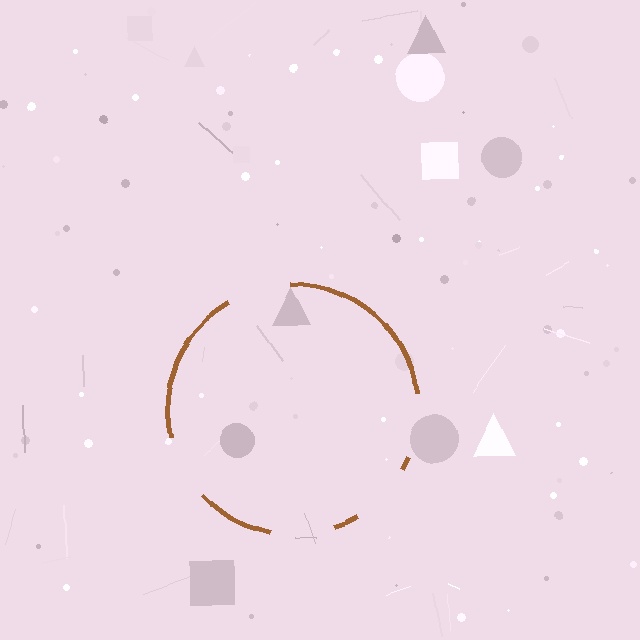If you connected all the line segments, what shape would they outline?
They would outline a circle.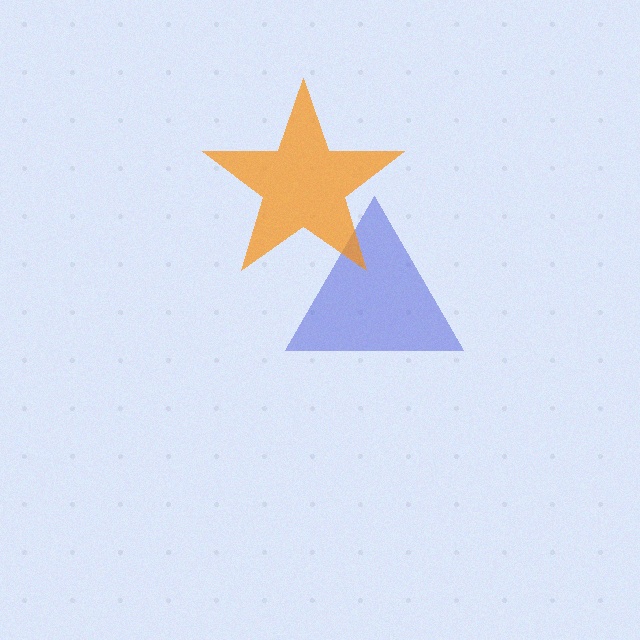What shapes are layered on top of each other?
The layered shapes are: a blue triangle, an orange star.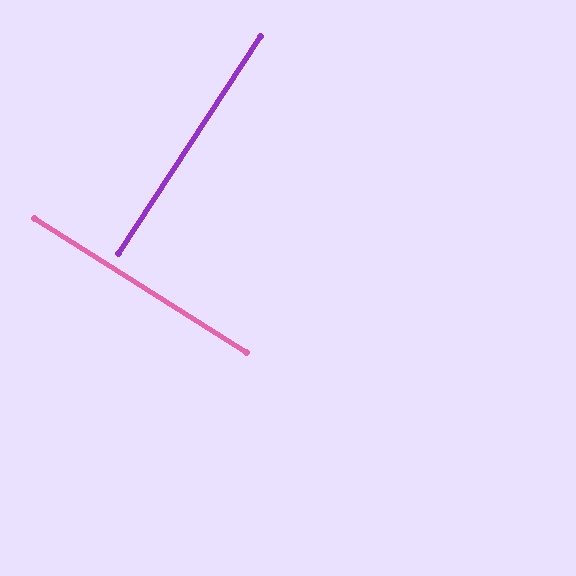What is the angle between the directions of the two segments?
Approximately 89 degrees.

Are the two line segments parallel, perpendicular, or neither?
Perpendicular — they meet at approximately 89°.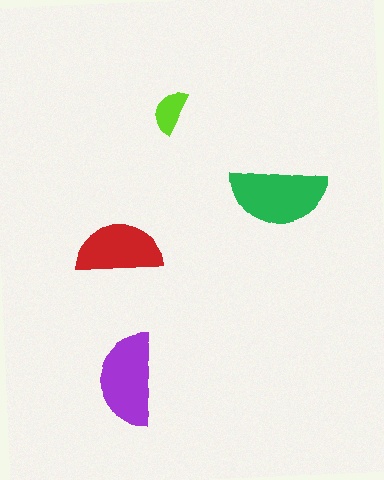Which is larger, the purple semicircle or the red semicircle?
The purple one.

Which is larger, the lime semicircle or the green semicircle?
The green one.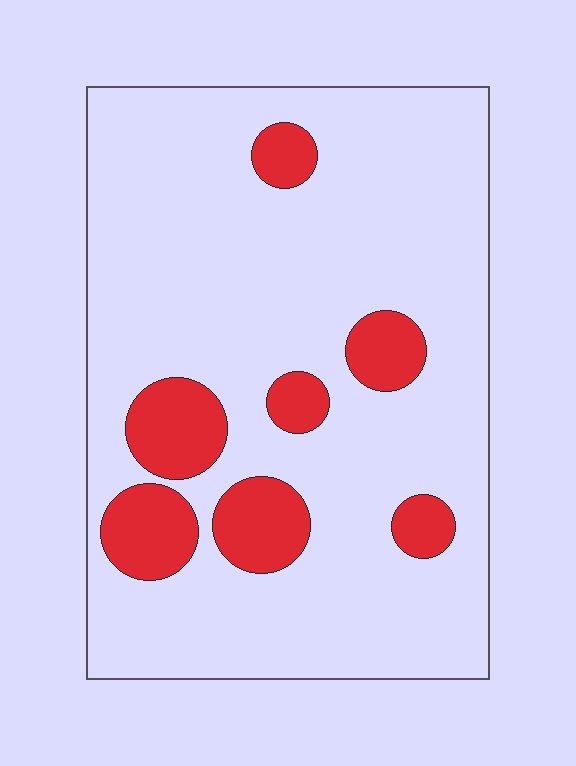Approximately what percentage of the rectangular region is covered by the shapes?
Approximately 15%.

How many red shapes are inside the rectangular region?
7.